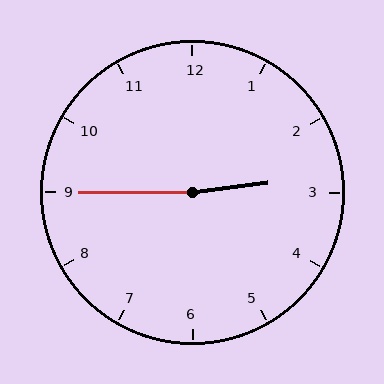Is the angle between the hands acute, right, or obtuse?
It is obtuse.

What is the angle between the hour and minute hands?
Approximately 172 degrees.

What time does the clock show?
2:45.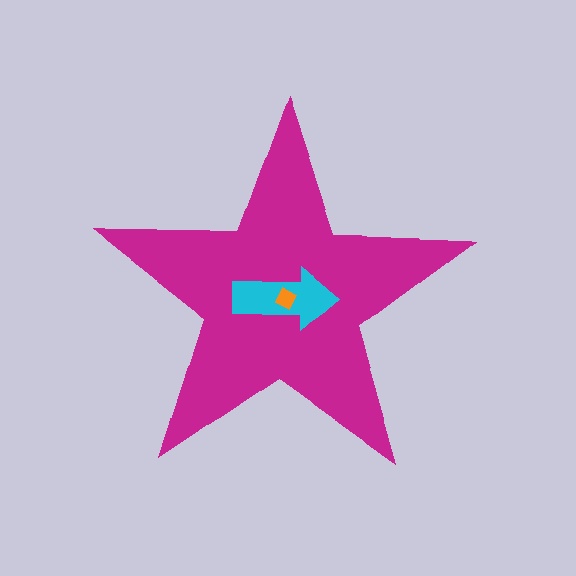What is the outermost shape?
The magenta star.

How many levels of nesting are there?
3.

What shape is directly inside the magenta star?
The cyan arrow.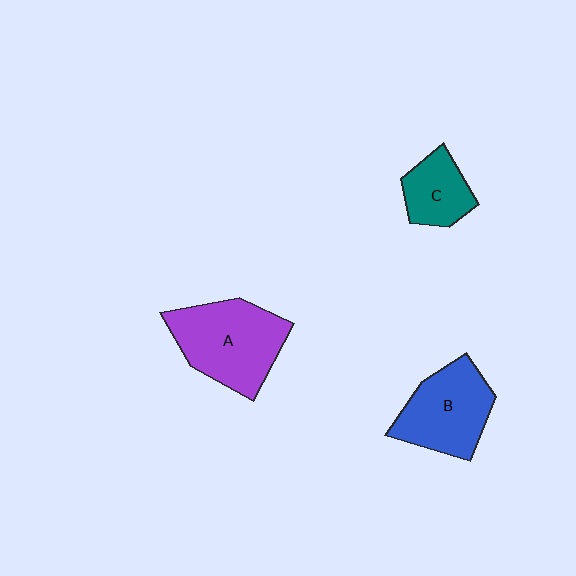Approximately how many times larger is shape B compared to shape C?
Approximately 1.7 times.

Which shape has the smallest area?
Shape C (teal).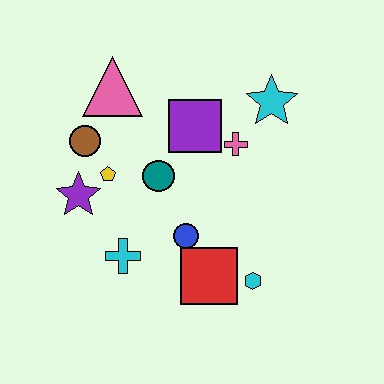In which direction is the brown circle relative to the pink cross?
The brown circle is to the left of the pink cross.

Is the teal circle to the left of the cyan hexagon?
Yes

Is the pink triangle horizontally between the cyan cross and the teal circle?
No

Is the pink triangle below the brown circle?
No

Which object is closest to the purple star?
The yellow pentagon is closest to the purple star.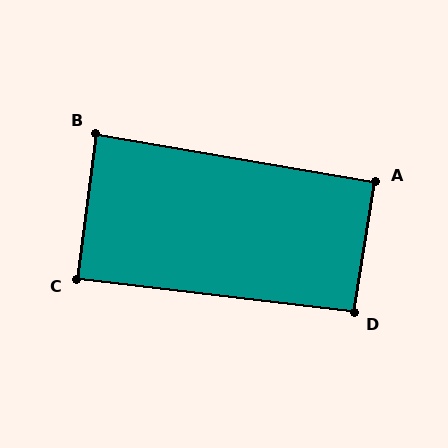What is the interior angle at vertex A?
Approximately 90 degrees (approximately right).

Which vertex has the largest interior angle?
D, at approximately 92 degrees.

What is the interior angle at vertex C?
Approximately 90 degrees (approximately right).